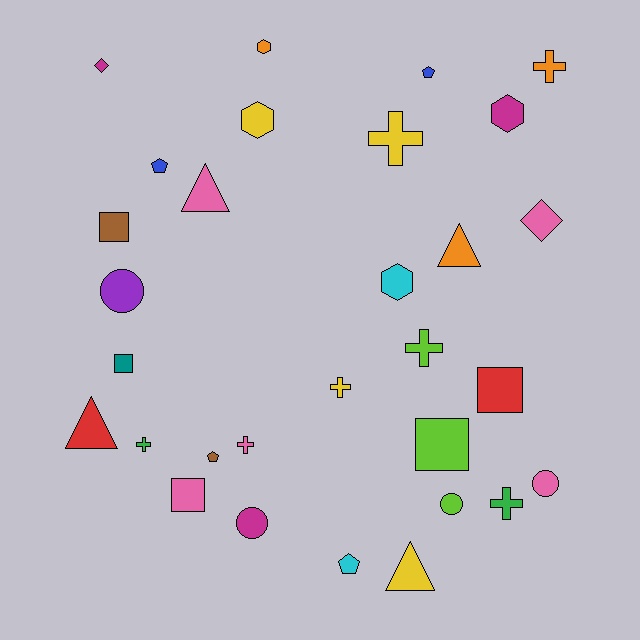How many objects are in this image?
There are 30 objects.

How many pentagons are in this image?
There are 4 pentagons.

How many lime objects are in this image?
There are 3 lime objects.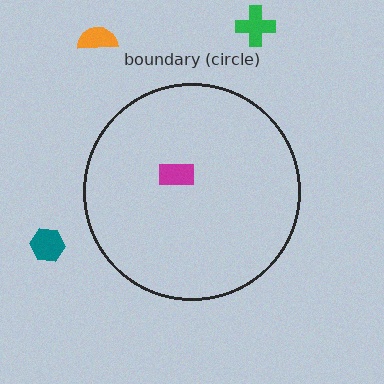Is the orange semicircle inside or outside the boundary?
Outside.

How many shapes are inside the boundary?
1 inside, 3 outside.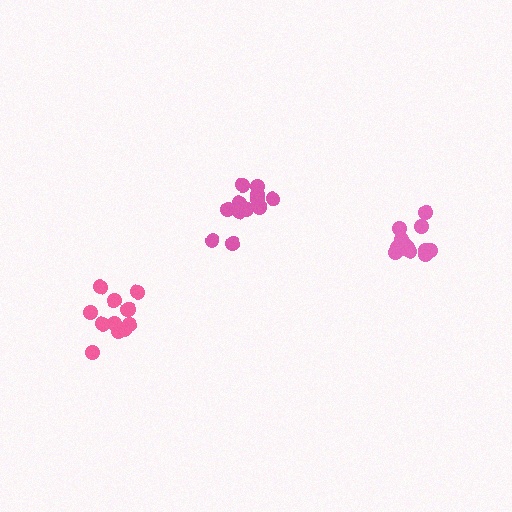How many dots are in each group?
Group 1: 12 dots, Group 2: 12 dots, Group 3: 14 dots (38 total).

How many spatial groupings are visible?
There are 3 spatial groupings.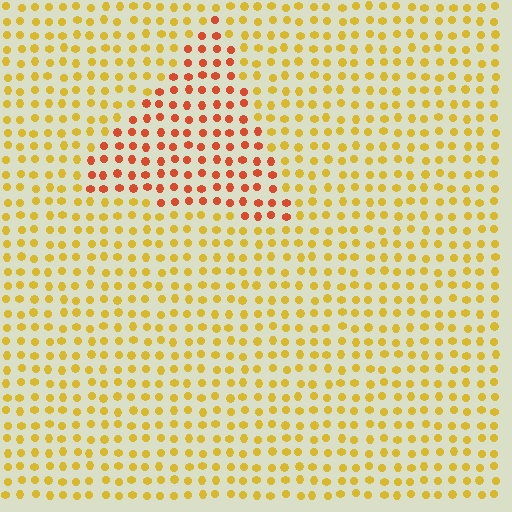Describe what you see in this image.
The image is filled with small yellow elements in a uniform arrangement. A triangle-shaped region is visible where the elements are tinted to a slightly different hue, forming a subtle color boundary.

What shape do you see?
I see a triangle.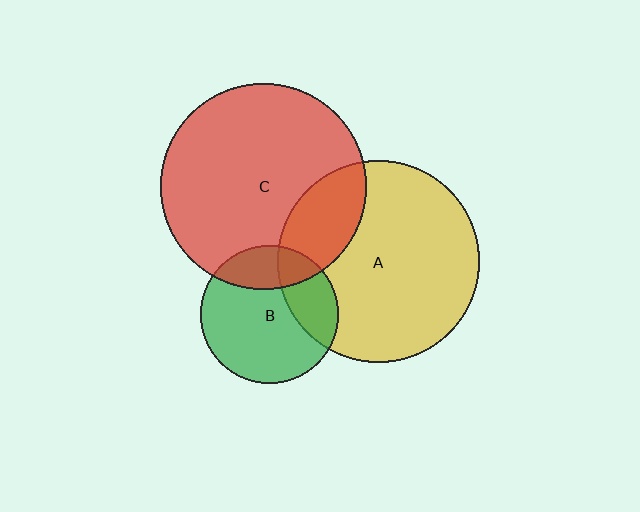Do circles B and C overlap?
Yes.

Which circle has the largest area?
Circle C (red).